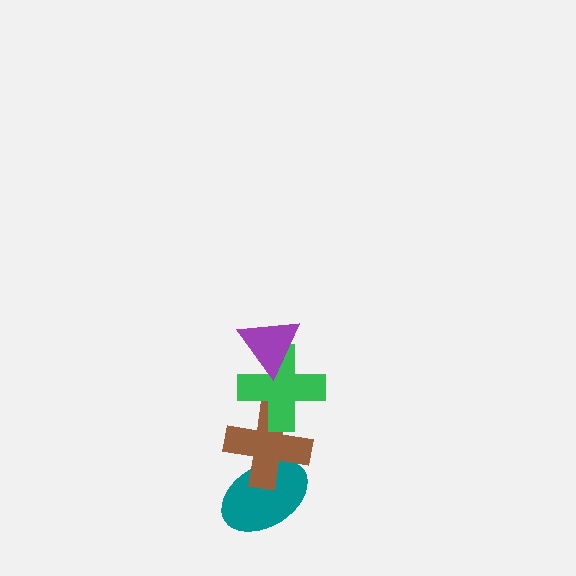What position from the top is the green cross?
The green cross is 2nd from the top.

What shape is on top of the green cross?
The purple triangle is on top of the green cross.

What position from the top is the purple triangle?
The purple triangle is 1st from the top.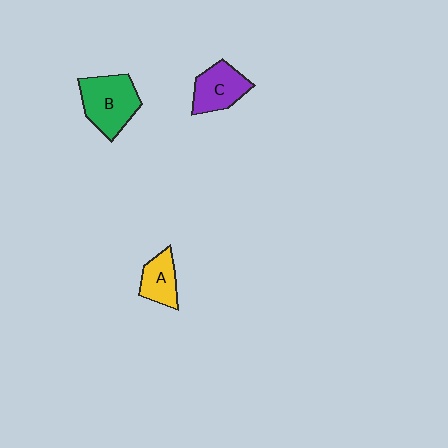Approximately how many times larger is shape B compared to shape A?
Approximately 1.7 times.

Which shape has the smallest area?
Shape A (yellow).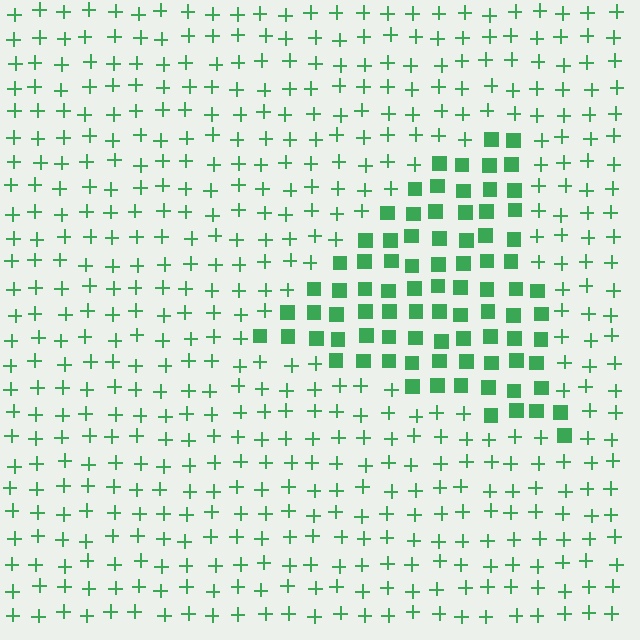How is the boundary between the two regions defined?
The boundary is defined by a change in element shape: squares inside vs. plus signs outside. All elements share the same color and spacing.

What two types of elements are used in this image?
The image uses squares inside the triangle region and plus signs outside it.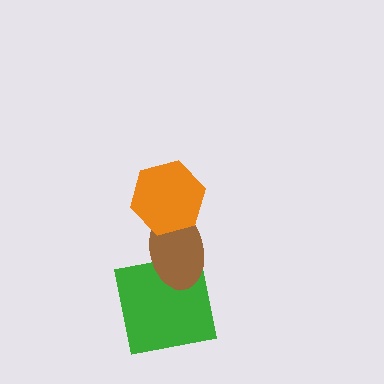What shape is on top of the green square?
The brown ellipse is on top of the green square.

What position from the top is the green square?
The green square is 3rd from the top.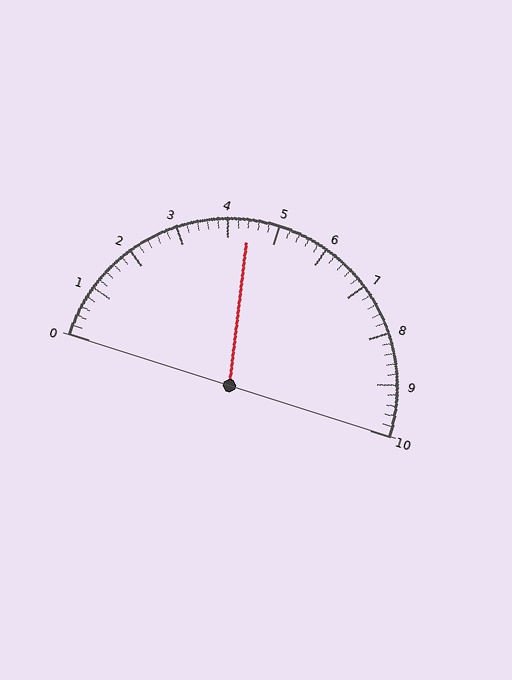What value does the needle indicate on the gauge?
The needle indicates approximately 4.4.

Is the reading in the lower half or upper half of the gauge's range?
The reading is in the lower half of the range (0 to 10).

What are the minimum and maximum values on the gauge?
The gauge ranges from 0 to 10.